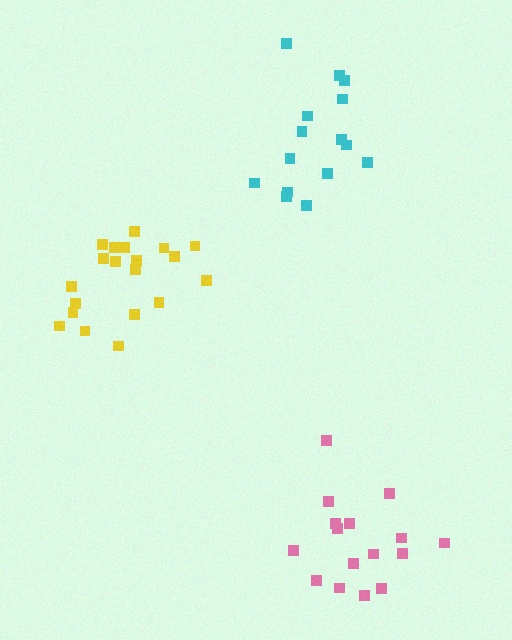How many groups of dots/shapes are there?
There are 3 groups.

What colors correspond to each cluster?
The clusters are colored: cyan, pink, yellow.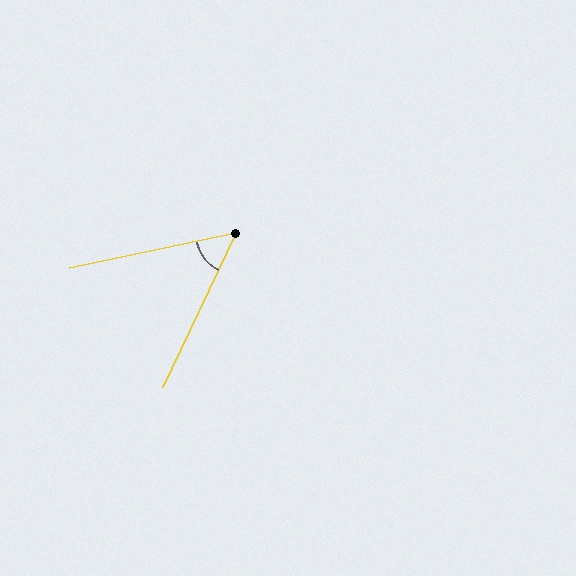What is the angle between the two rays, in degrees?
Approximately 52 degrees.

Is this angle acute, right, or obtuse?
It is acute.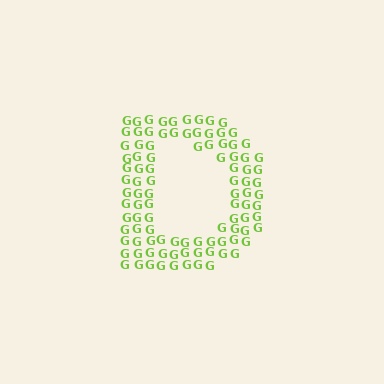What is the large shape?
The large shape is the letter D.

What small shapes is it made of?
It is made of small letter G's.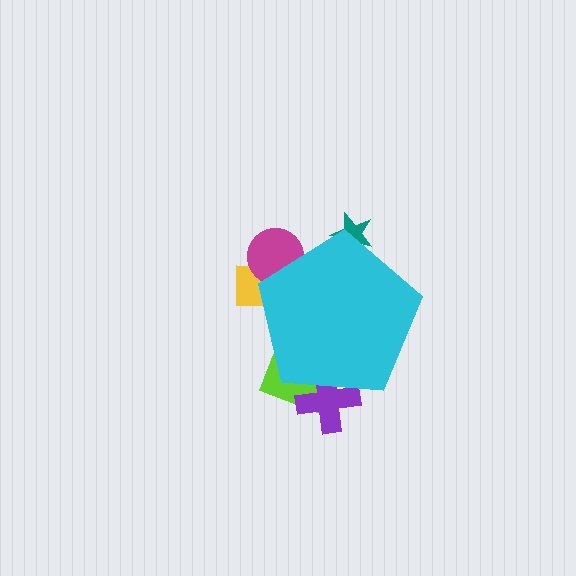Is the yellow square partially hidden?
Yes, the yellow square is partially hidden behind the cyan pentagon.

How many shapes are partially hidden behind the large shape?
5 shapes are partially hidden.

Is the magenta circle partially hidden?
Yes, the magenta circle is partially hidden behind the cyan pentagon.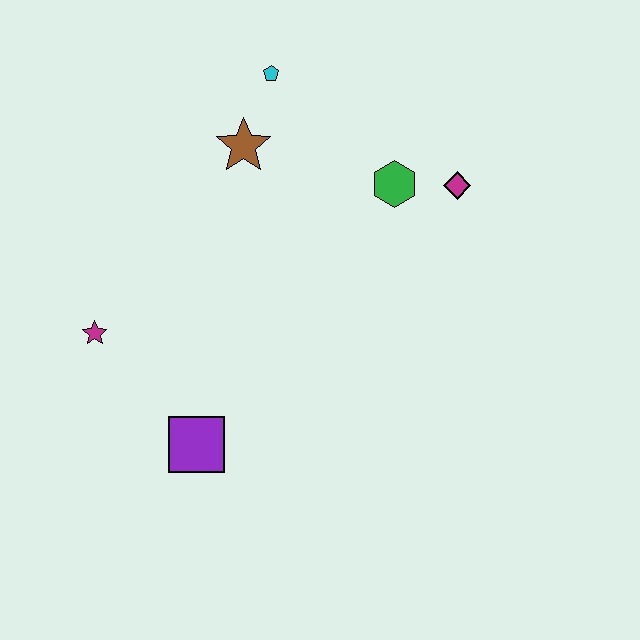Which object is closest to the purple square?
The magenta star is closest to the purple square.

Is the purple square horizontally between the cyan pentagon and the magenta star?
Yes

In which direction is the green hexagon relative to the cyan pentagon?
The green hexagon is to the right of the cyan pentagon.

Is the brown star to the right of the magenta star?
Yes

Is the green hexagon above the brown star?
No